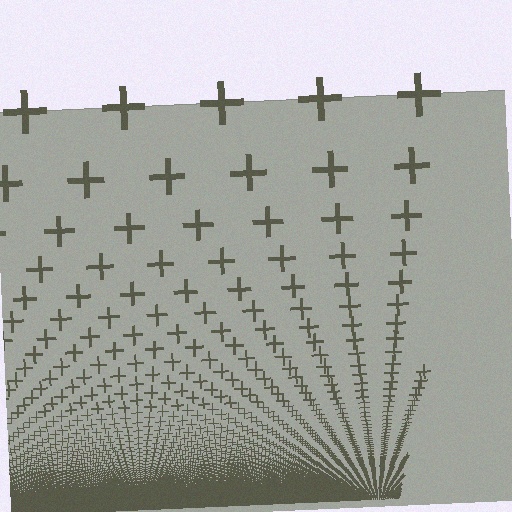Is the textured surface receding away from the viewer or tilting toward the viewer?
The surface appears to tilt toward the viewer. Texture elements get larger and sparser toward the top.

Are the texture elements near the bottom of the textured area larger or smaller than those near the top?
Smaller. The gradient is inverted — elements near the bottom are smaller and denser.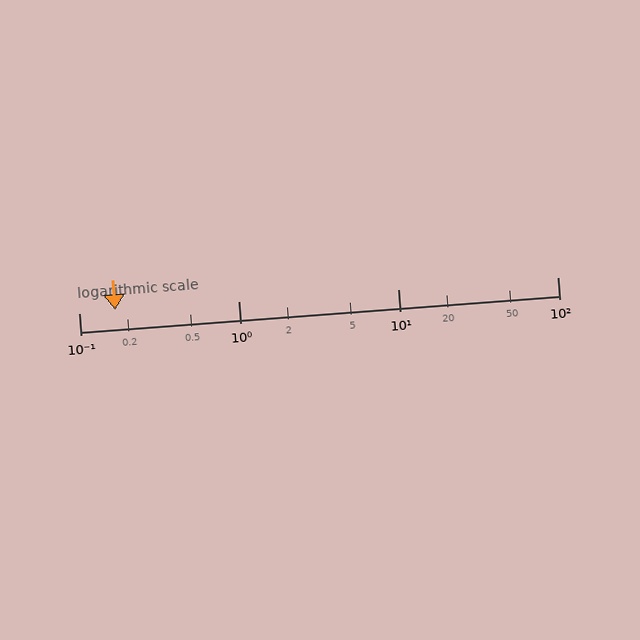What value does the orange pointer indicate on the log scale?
The pointer indicates approximately 0.17.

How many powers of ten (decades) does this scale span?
The scale spans 3 decades, from 0.1 to 100.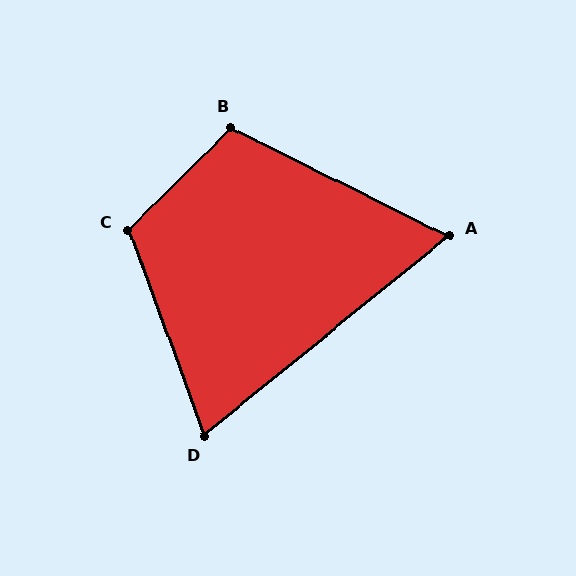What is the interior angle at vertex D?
Approximately 71 degrees (acute).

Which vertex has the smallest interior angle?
A, at approximately 65 degrees.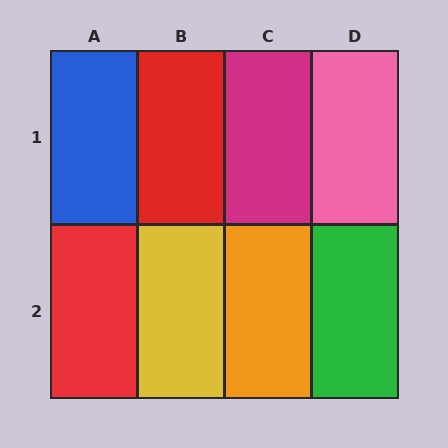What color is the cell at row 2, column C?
Orange.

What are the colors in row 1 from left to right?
Blue, red, magenta, pink.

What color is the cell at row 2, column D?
Green.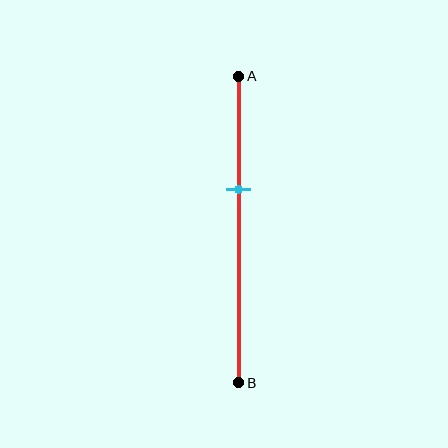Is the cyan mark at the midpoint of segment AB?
No, the mark is at about 35% from A, not at the 50% midpoint.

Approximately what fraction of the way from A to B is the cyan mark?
The cyan mark is approximately 35% of the way from A to B.